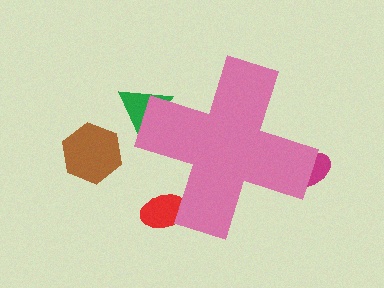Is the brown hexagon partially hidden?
No, the brown hexagon is fully visible.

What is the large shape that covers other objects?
A pink cross.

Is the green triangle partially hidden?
Yes, the green triangle is partially hidden behind the pink cross.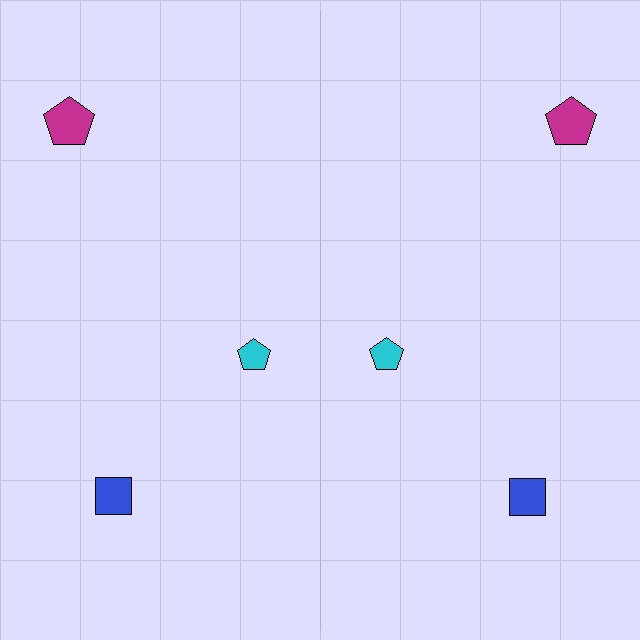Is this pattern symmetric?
Yes, this pattern has bilateral (reflection) symmetry.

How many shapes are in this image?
There are 6 shapes in this image.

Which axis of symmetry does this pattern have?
The pattern has a vertical axis of symmetry running through the center of the image.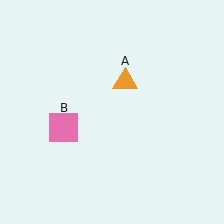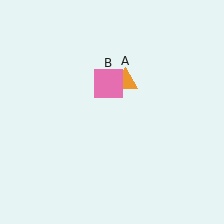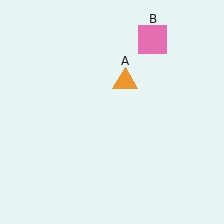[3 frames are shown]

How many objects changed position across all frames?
1 object changed position: pink square (object B).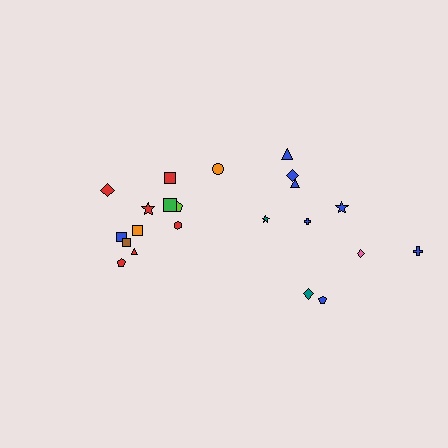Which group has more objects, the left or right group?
The left group.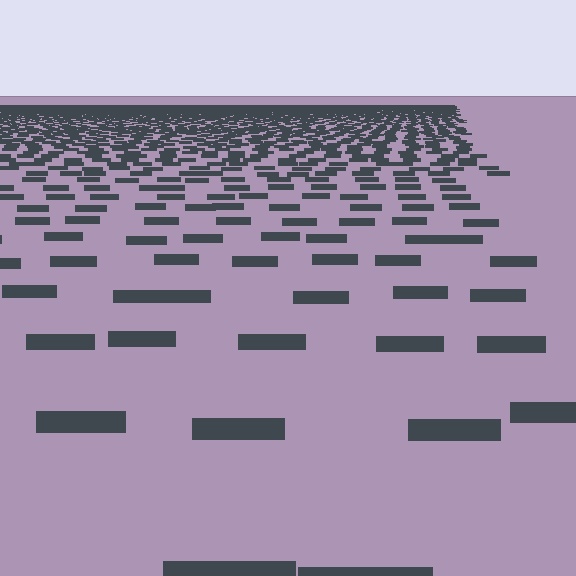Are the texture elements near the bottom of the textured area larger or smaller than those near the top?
Larger. Near the bottom, elements are closer to the viewer and appear at a bigger on-screen size.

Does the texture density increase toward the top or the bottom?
Density increases toward the top.